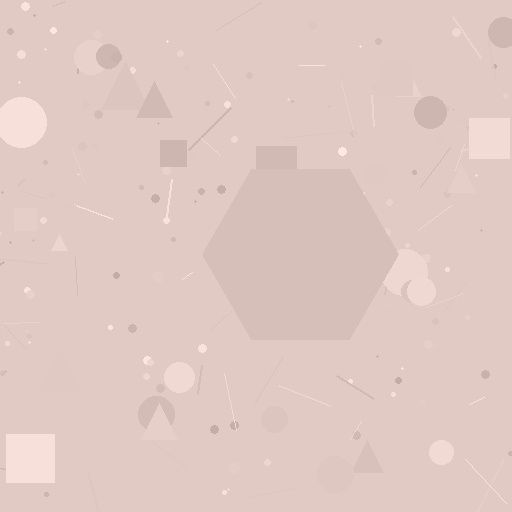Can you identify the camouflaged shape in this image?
The camouflaged shape is a hexagon.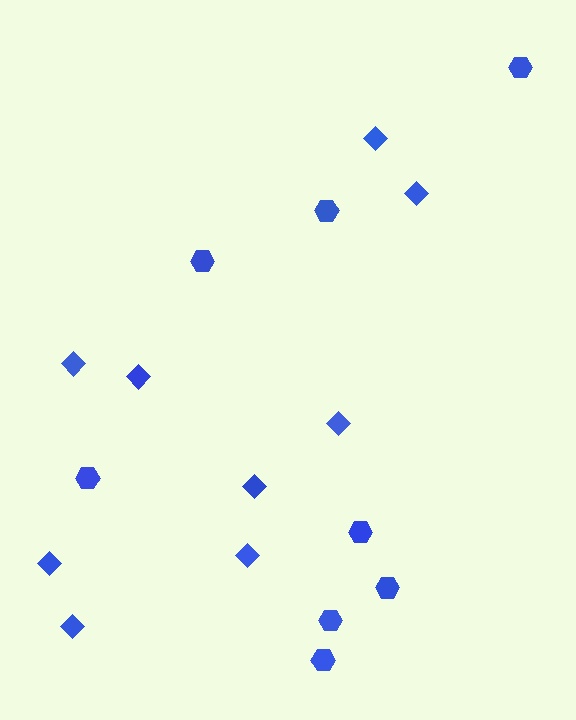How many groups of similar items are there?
There are 2 groups: one group of diamonds (9) and one group of hexagons (8).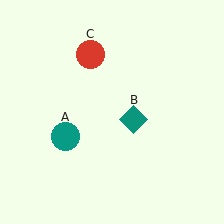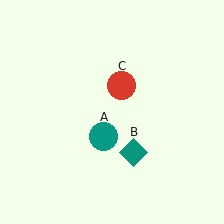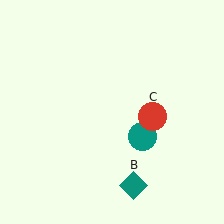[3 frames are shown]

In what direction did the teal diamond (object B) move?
The teal diamond (object B) moved down.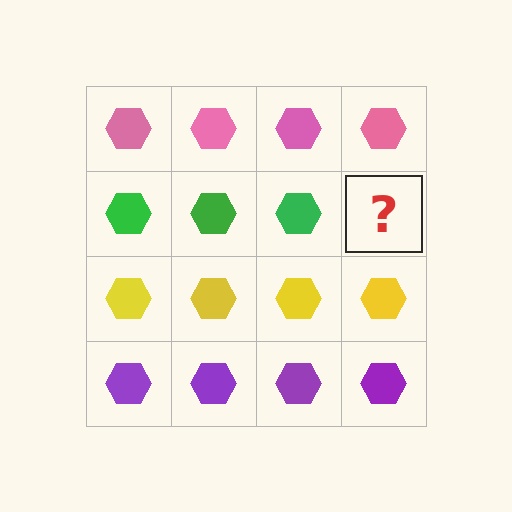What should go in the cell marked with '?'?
The missing cell should contain a green hexagon.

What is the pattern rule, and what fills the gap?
The rule is that each row has a consistent color. The gap should be filled with a green hexagon.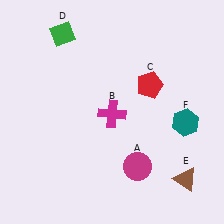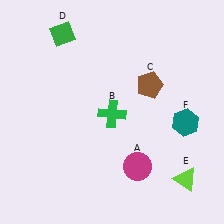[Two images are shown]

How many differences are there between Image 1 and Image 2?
There are 3 differences between the two images.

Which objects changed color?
B changed from magenta to green. C changed from red to brown. E changed from brown to lime.